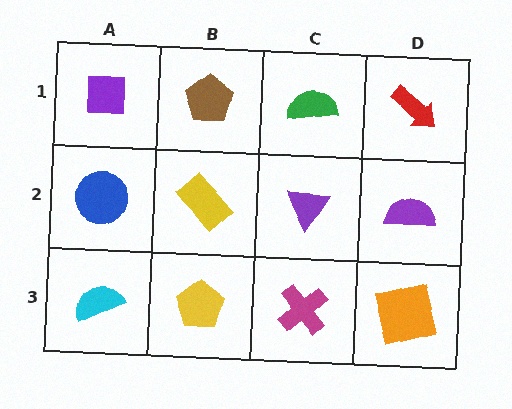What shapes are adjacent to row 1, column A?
A blue circle (row 2, column A), a brown pentagon (row 1, column B).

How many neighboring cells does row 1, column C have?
3.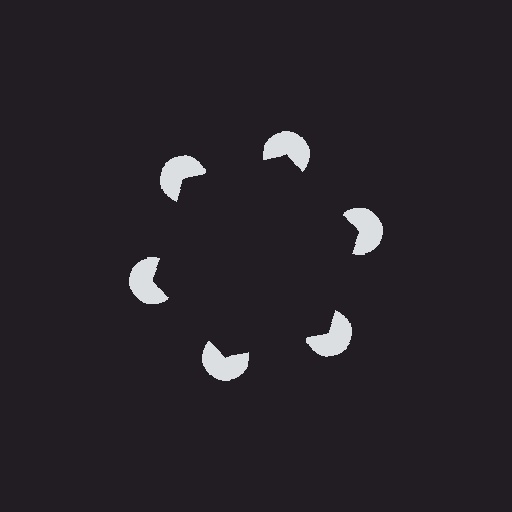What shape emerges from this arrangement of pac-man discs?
An illusory hexagon — its edges are inferred from the aligned wedge cuts in the pac-man discs, not physically drawn.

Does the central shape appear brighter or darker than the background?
It typically appears slightly darker than the background, even though no actual brightness change is drawn.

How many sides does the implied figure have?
6 sides.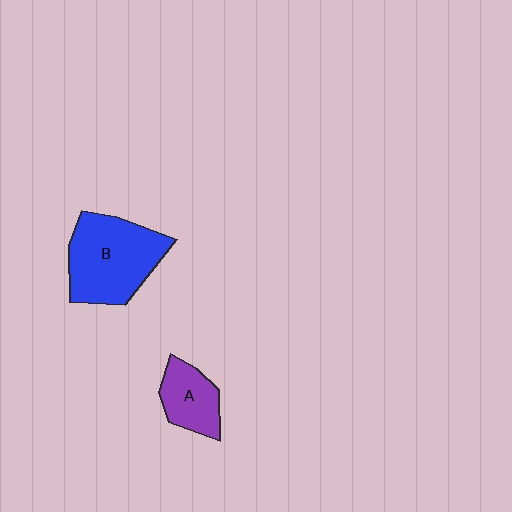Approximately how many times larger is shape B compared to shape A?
Approximately 2.0 times.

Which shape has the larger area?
Shape B (blue).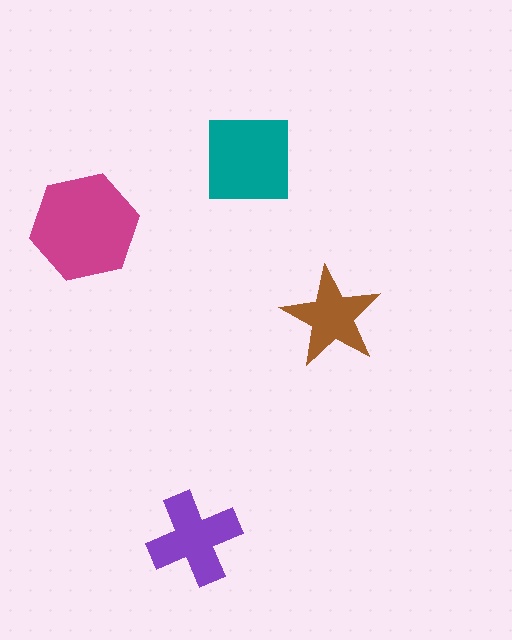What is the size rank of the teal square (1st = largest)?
2nd.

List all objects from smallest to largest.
The brown star, the purple cross, the teal square, the magenta hexagon.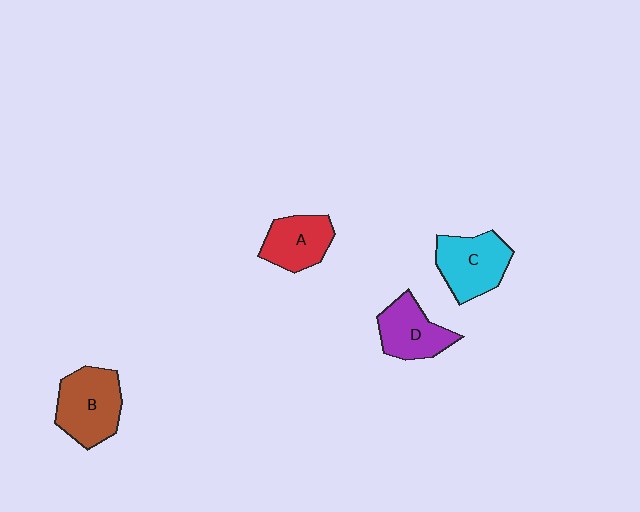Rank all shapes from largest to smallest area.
From largest to smallest: B (brown), C (cyan), D (purple), A (red).